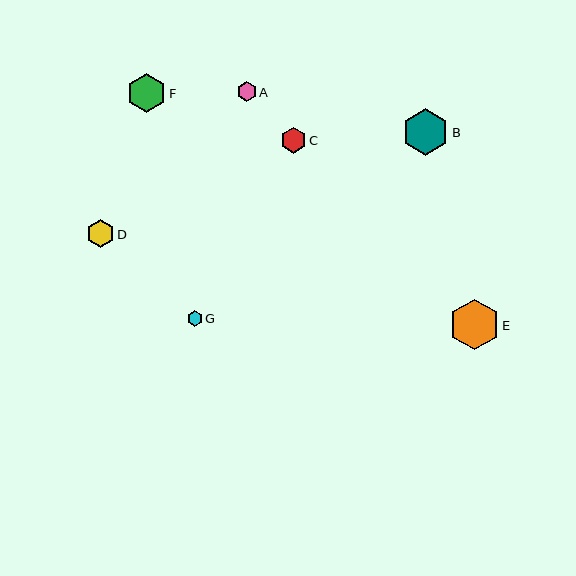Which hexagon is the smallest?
Hexagon G is the smallest with a size of approximately 15 pixels.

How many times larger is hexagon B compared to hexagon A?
Hexagon B is approximately 2.4 times the size of hexagon A.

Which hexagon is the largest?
Hexagon E is the largest with a size of approximately 50 pixels.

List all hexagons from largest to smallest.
From largest to smallest: E, B, F, D, C, A, G.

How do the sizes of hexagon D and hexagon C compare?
Hexagon D and hexagon C are approximately the same size.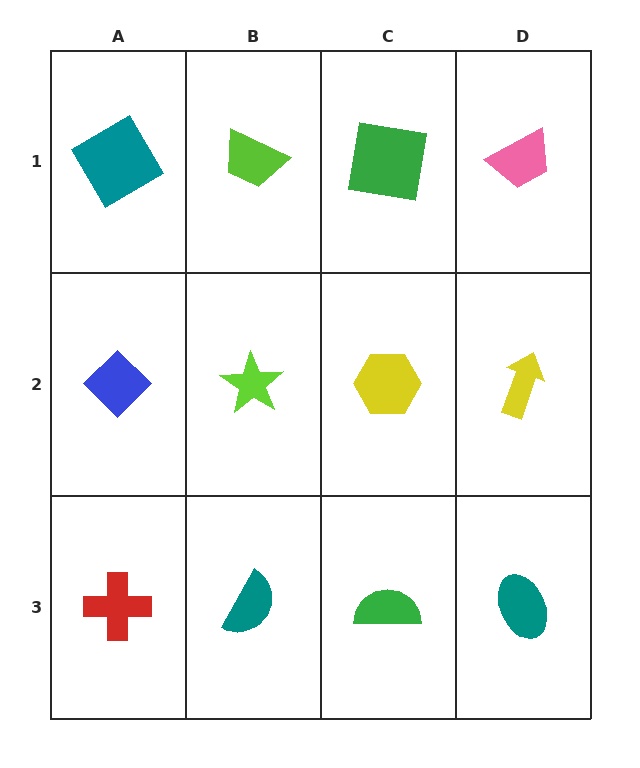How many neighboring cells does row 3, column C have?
3.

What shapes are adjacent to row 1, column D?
A yellow arrow (row 2, column D), a green square (row 1, column C).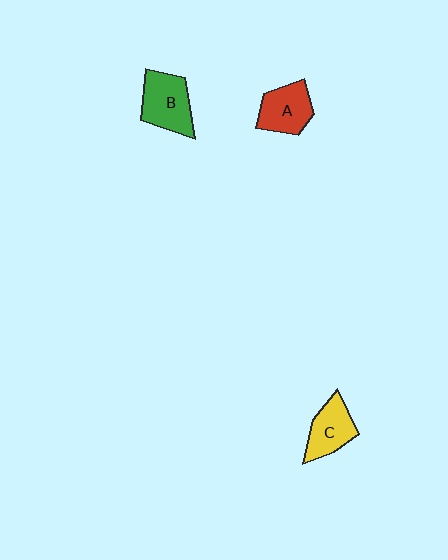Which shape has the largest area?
Shape B (green).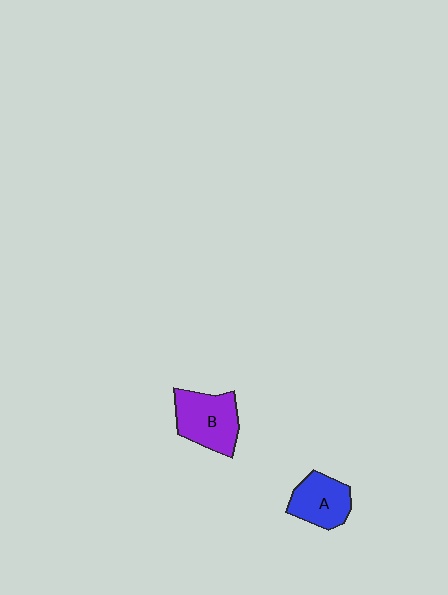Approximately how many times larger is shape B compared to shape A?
Approximately 1.3 times.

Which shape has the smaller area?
Shape A (blue).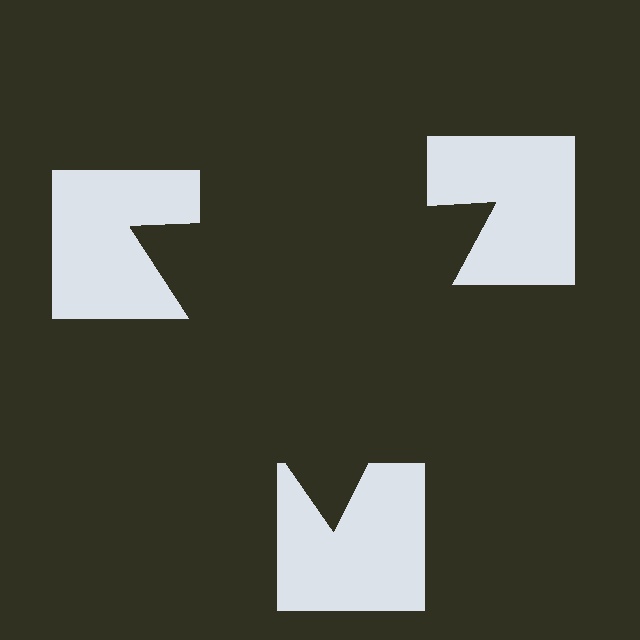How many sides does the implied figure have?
3 sides.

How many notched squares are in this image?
There are 3 — one at each vertex of the illusory triangle.